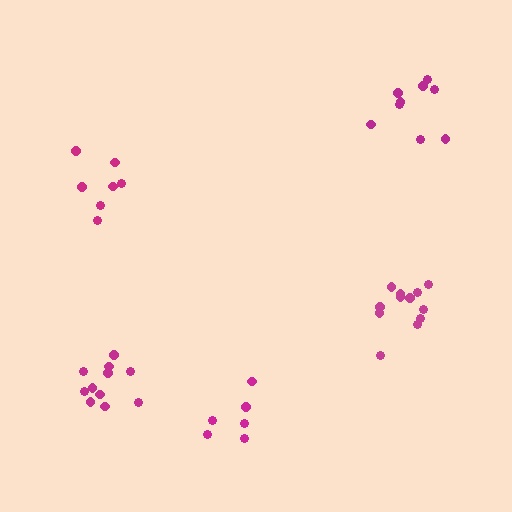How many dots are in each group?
Group 1: 6 dots, Group 2: 9 dots, Group 3: 7 dots, Group 4: 11 dots, Group 5: 12 dots (45 total).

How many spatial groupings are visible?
There are 5 spatial groupings.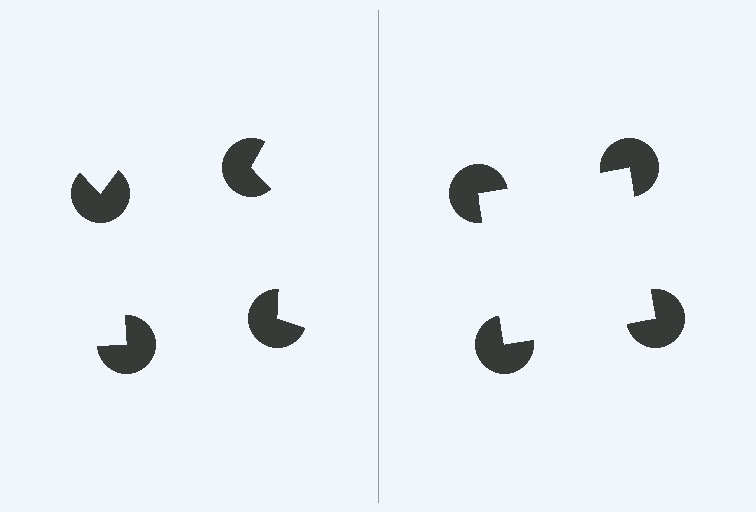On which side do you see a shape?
An illusory square appears on the right side. On the left side the wedge cuts are rotated, so no coherent shape forms.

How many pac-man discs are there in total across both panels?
8 — 4 on each side.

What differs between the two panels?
The pac-man discs are positioned identically on both sides; only the wedge orientations differ. On the right they align to a square; on the left they are misaligned.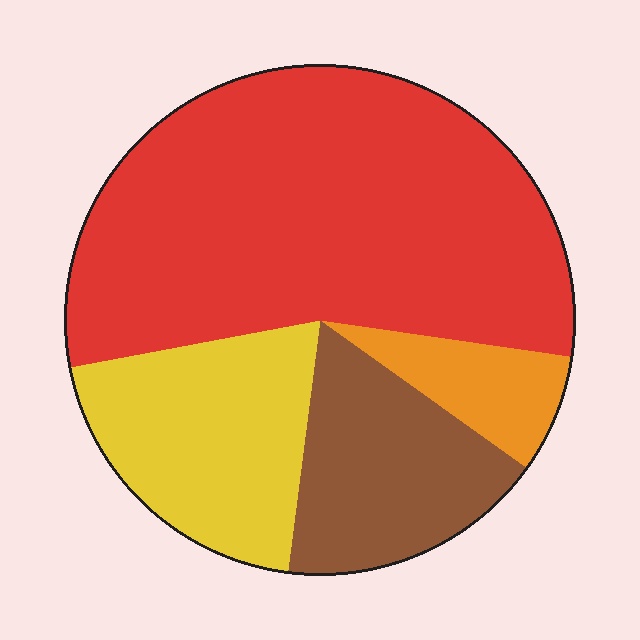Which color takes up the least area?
Orange, at roughly 10%.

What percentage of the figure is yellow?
Yellow covers around 20% of the figure.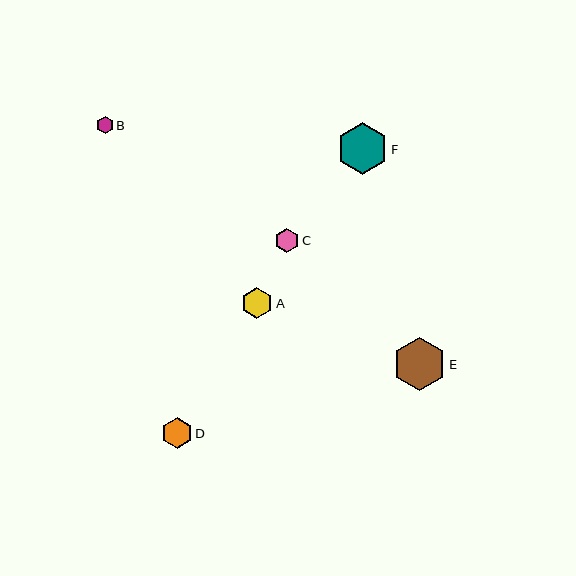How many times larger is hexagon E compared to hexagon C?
Hexagon E is approximately 2.2 times the size of hexagon C.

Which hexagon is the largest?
Hexagon E is the largest with a size of approximately 53 pixels.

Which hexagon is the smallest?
Hexagon B is the smallest with a size of approximately 17 pixels.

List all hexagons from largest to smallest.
From largest to smallest: E, F, A, D, C, B.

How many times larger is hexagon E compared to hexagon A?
Hexagon E is approximately 1.7 times the size of hexagon A.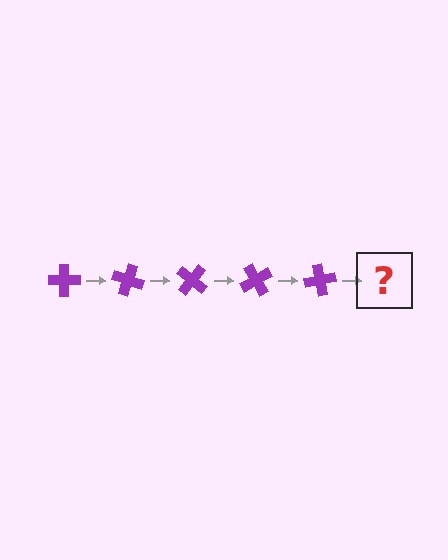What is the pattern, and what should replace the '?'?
The pattern is that the cross rotates 20 degrees each step. The '?' should be a purple cross rotated 100 degrees.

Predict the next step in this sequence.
The next step is a purple cross rotated 100 degrees.